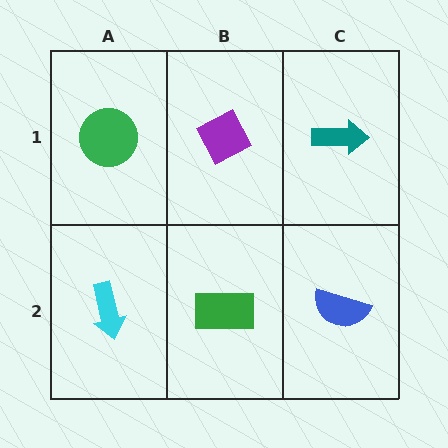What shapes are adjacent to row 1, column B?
A green rectangle (row 2, column B), a green circle (row 1, column A), a teal arrow (row 1, column C).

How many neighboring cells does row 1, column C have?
2.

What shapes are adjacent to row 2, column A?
A green circle (row 1, column A), a green rectangle (row 2, column B).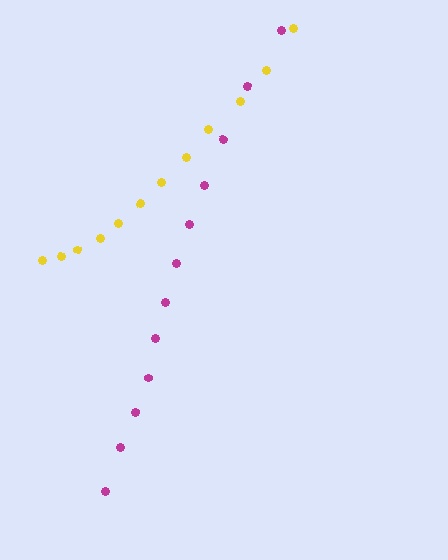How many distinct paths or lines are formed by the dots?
There are 2 distinct paths.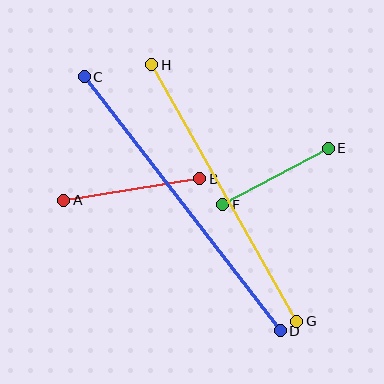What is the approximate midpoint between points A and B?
The midpoint is at approximately (132, 190) pixels.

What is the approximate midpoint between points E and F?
The midpoint is at approximately (275, 176) pixels.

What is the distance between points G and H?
The distance is approximately 295 pixels.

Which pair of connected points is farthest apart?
Points C and D are farthest apart.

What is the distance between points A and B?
The distance is approximately 138 pixels.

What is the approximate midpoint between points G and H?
The midpoint is at approximately (224, 193) pixels.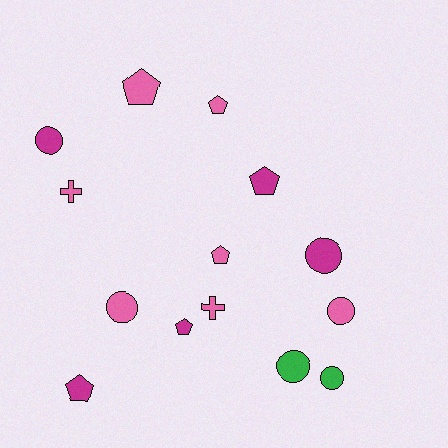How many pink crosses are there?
There are 2 pink crosses.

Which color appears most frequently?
Pink, with 7 objects.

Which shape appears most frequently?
Circle, with 6 objects.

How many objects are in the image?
There are 14 objects.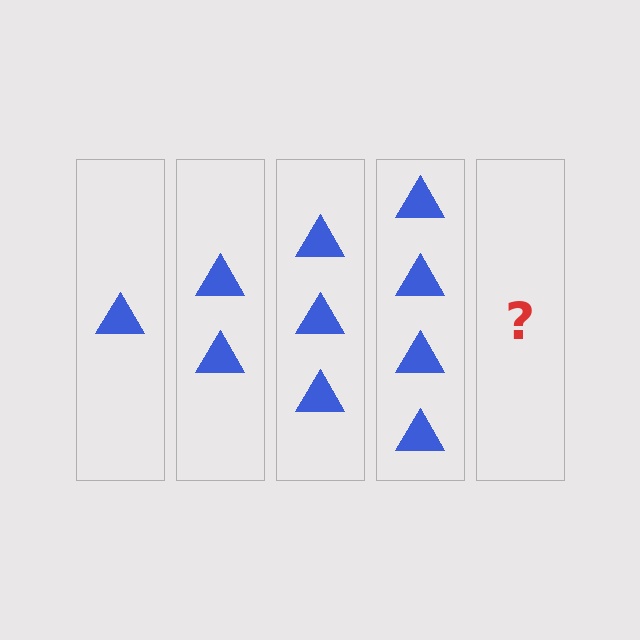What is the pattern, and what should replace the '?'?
The pattern is that each step adds one more triangle. The '?' should be 5 triangles.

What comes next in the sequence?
The next element should be 5 triangles.